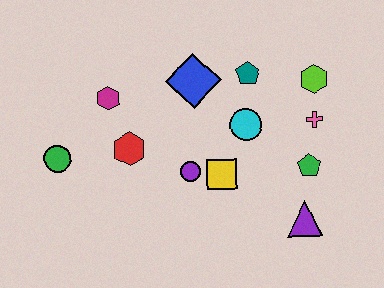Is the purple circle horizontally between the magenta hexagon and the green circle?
No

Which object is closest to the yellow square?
The purple circle is closest to the yellow square.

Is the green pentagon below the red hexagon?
Yes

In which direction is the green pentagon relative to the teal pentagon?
The green pentagon is below the teal pentagon.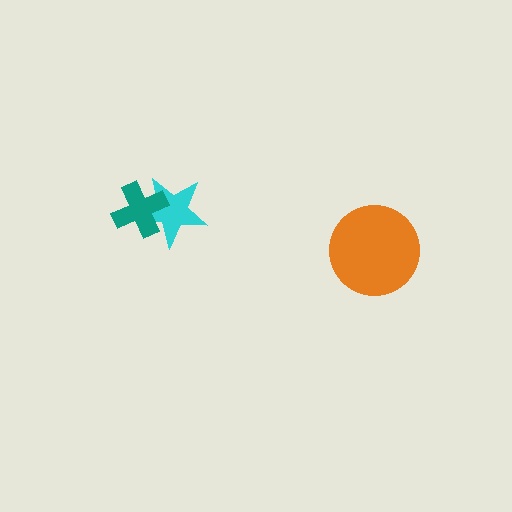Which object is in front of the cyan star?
The teal cross is in front of the cyan star.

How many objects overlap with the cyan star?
1 object overlaps with the cyan star.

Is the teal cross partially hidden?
No, no other shape covers it.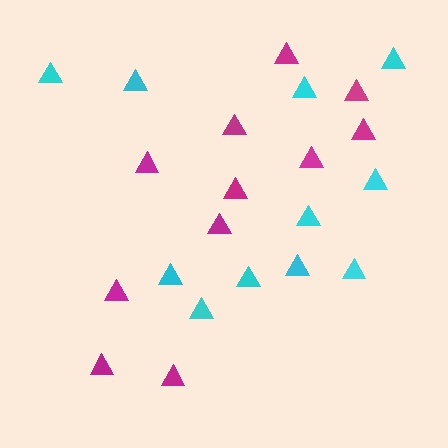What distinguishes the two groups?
There are 2 groups: one group of cyan triangles (11) and one group of magenta triangles (11).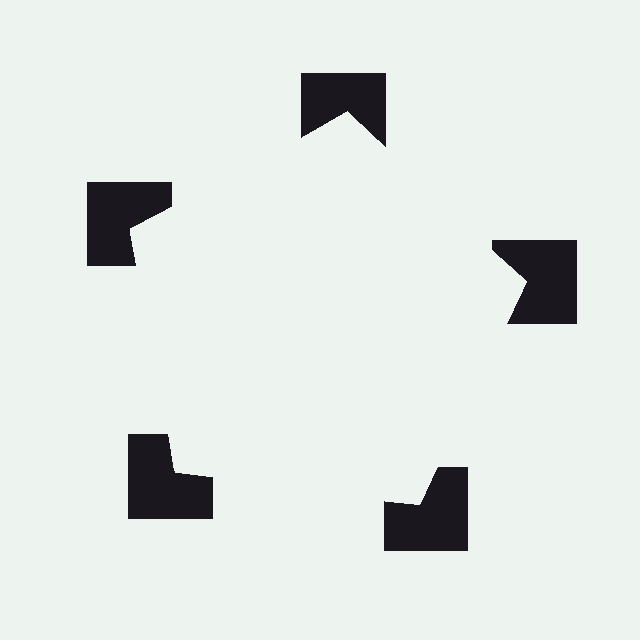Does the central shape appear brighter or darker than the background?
It typically appears slightly brighter than the background, even though no actual brightness change is drawn.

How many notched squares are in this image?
There are 5 — one at each vertex of the illusory pentagon.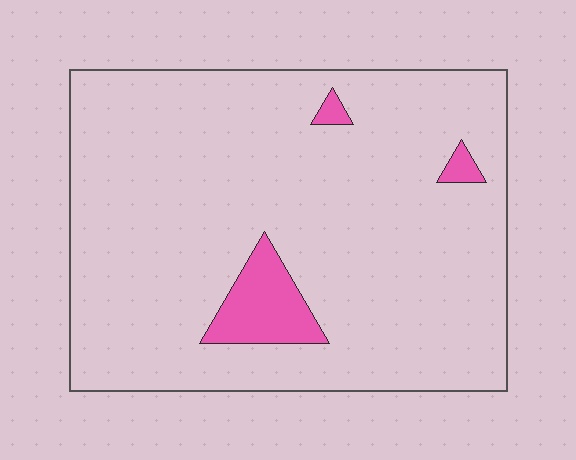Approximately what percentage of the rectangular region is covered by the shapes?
Approximately 5%.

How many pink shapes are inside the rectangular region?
3.